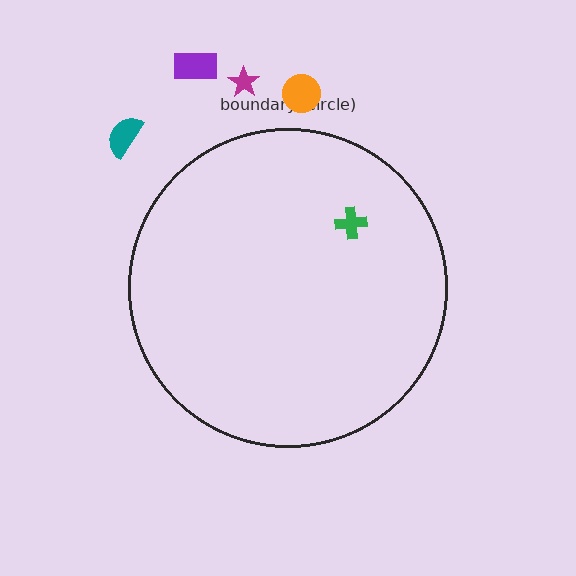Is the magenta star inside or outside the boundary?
Outside.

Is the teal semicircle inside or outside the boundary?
Outside.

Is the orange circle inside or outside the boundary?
Outside.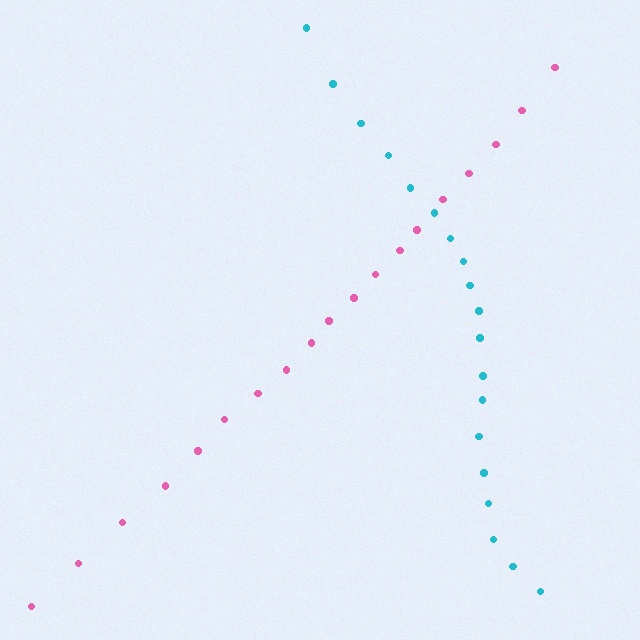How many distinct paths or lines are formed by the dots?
There are 2 distinct paths.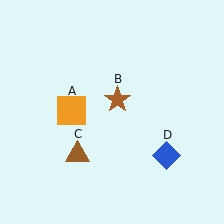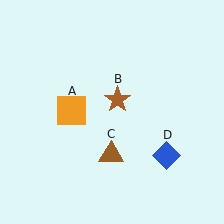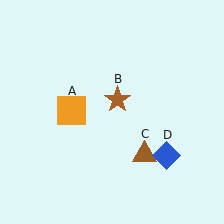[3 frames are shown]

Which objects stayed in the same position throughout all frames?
Orange square (object A) and brown star (object B) and blue diamond (object D) remained stationary.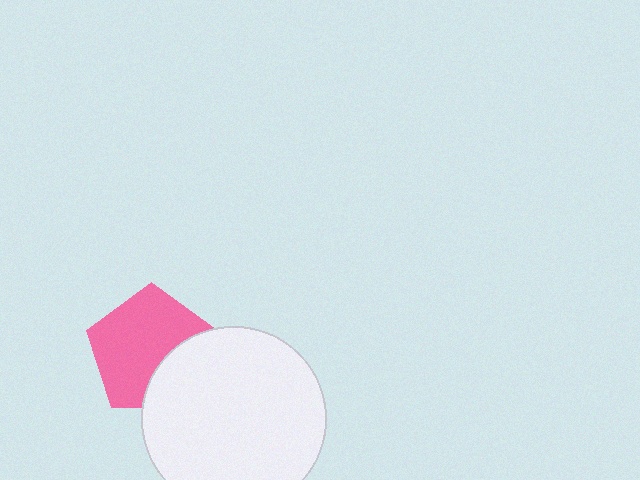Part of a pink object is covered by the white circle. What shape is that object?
It is a pentagon.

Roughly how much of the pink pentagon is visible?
Most of it is visible (roughly 70%).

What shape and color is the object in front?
The object in front is a white circle.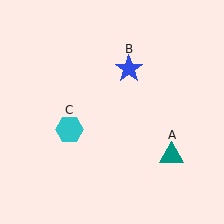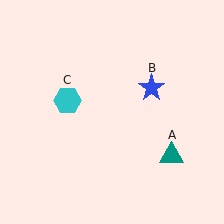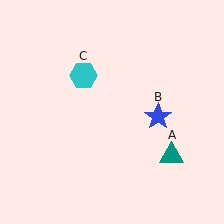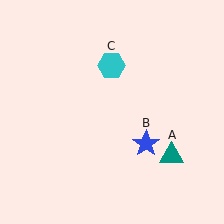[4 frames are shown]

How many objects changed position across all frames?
2 objects changed position: blue star (object B), cyan hexagon (object C).